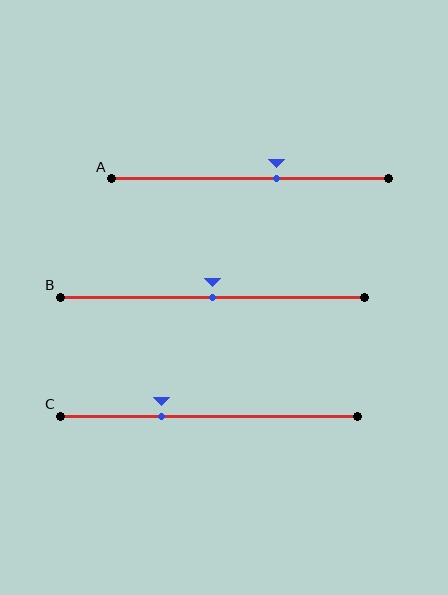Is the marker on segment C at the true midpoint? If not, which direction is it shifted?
No, the marker on segment C is shifted to the left by about 16% of the segment length.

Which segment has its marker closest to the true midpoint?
Segment B has its marker closest to the true midpoint.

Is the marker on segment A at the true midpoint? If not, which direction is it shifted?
No, the marker on segment A is shifted to the right by about 10% of the segment length.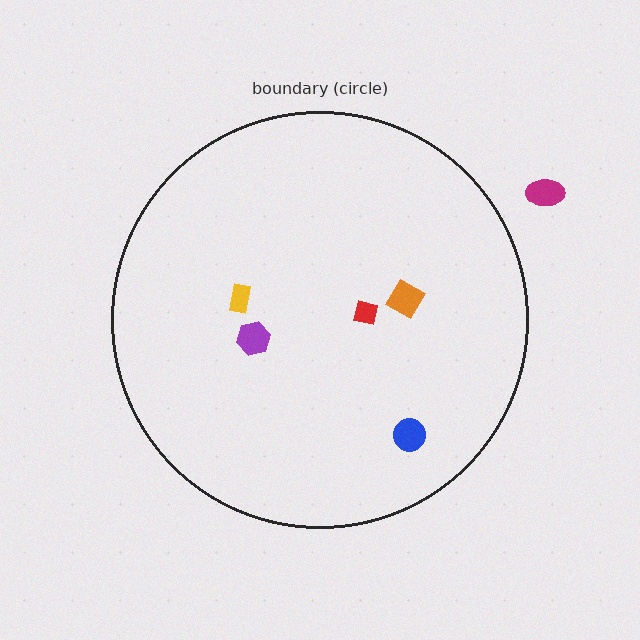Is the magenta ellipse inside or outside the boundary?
Outside.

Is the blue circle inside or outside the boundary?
Inside.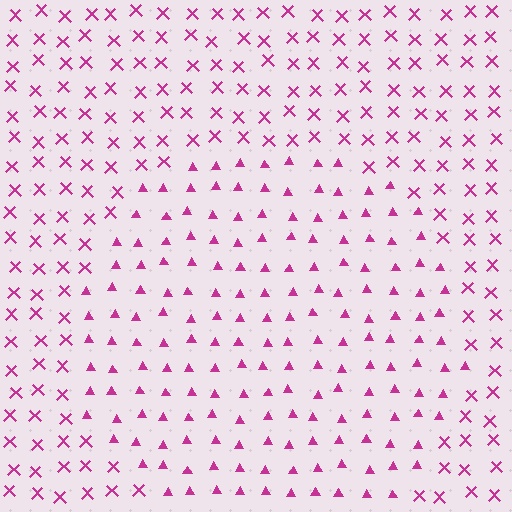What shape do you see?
I see a circle.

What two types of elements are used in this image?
The image uses triangles inside the circle region and X marks outside it.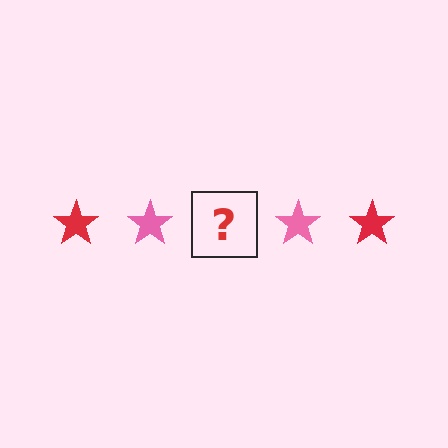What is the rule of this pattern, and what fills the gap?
The rule is that the pattern cycles through red, pink stars. The gap should be filled with a red star.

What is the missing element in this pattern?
The missing element is a red star.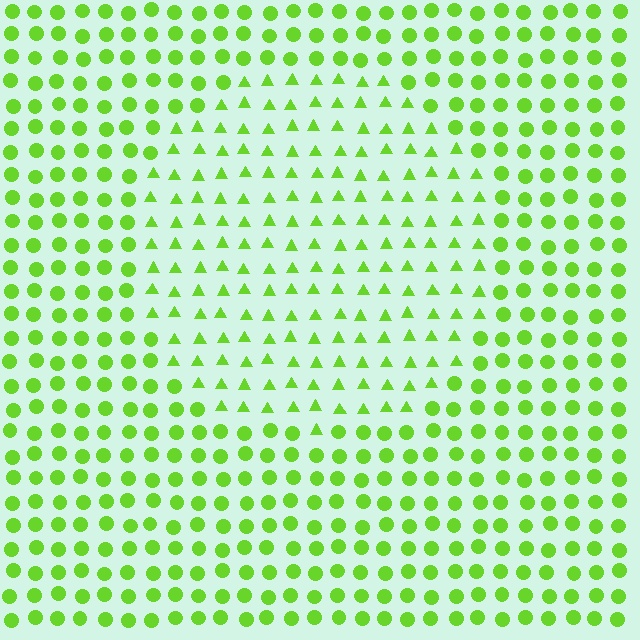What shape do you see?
I see a circle.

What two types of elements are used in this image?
The image uses triangles inside the circle region and circles outside it.